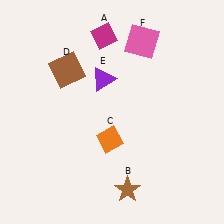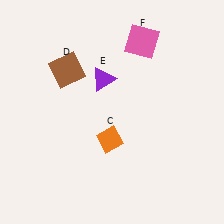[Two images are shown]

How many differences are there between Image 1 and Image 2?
There are 2 differences between the two images.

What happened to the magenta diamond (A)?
The magenta diamond (A) was removed in Image 2. It was in the top-left area of Image 1.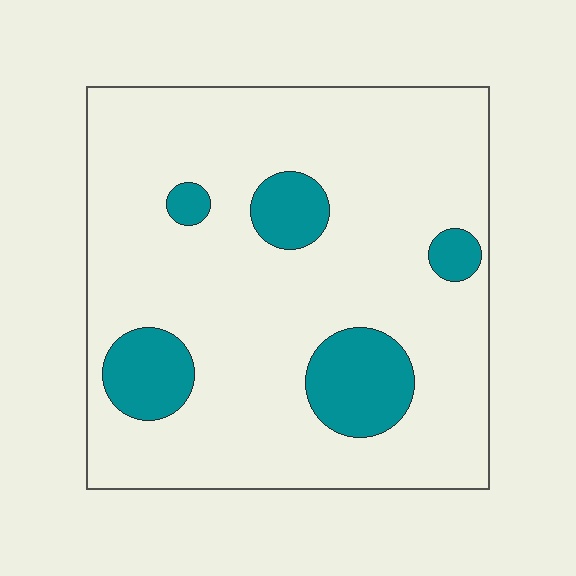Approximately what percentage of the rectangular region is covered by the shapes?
Approximately 15%.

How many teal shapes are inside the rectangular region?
5.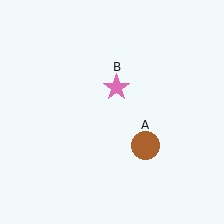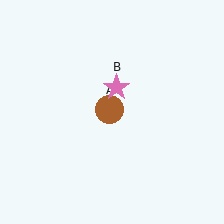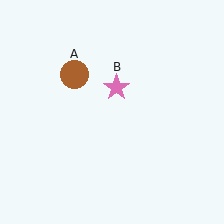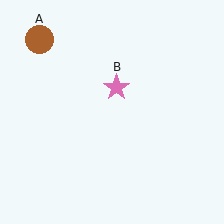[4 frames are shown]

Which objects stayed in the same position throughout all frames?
Pink star (object B) remained stationary.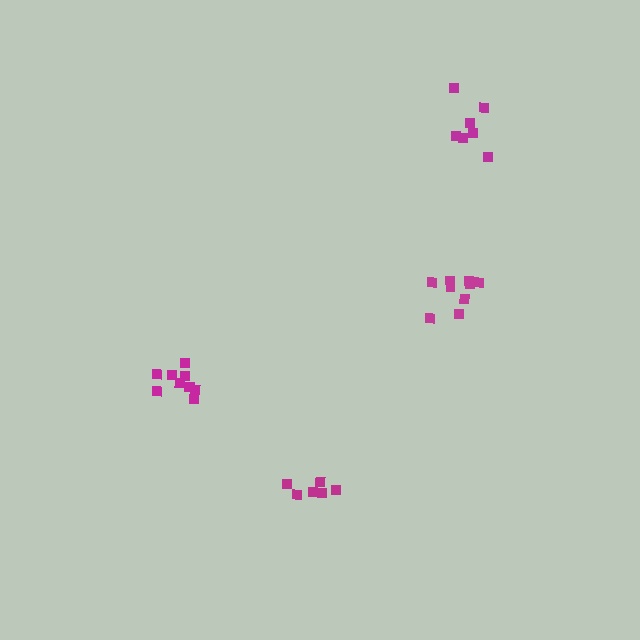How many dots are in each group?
Group 1: 9 dots, Group 2: 9 dots, Group 3: 6 dots, Group 4: 7 dots (31 total).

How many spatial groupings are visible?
There are 4 spatial groupings.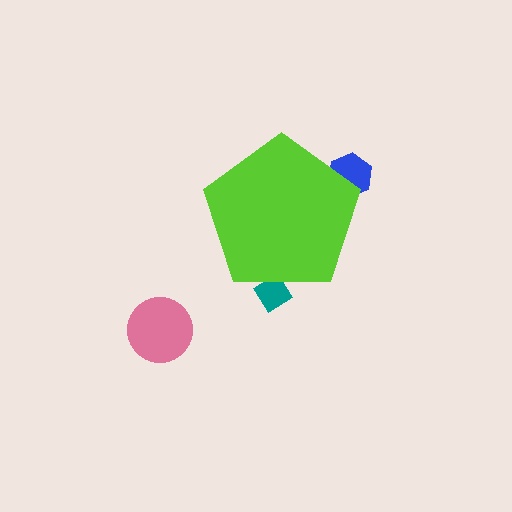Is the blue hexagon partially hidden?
Yes, the blue hexagon is partially hidden behind the lime pentagon.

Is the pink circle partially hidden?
No, the pink circle is fully visible.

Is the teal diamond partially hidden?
Yes, the teal diamond is partially hidden behind the lime pentagon.